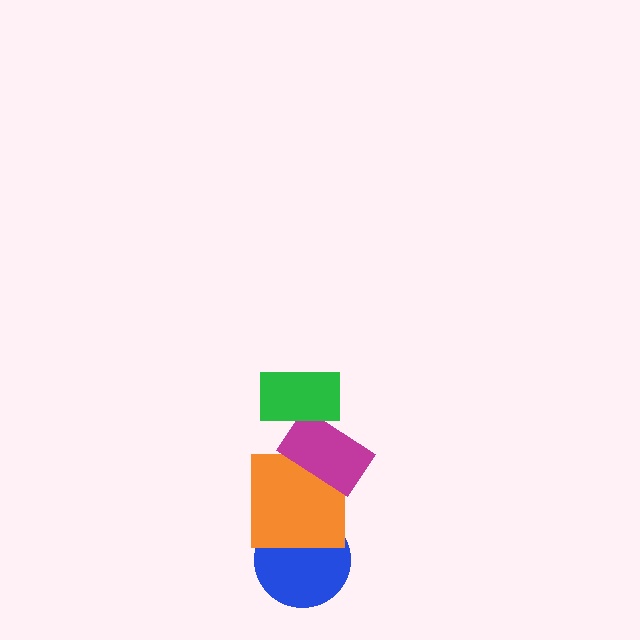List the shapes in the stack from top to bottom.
From top to bottom: the green rectangle, the magenta rectangle, the orange square, the blue circle.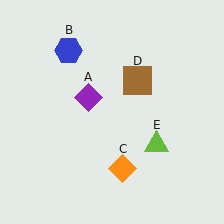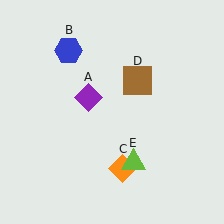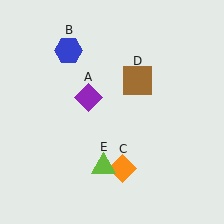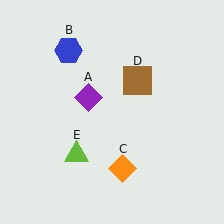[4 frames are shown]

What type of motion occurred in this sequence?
The lime triangle (object E) rotated clockwise around the center of the scene.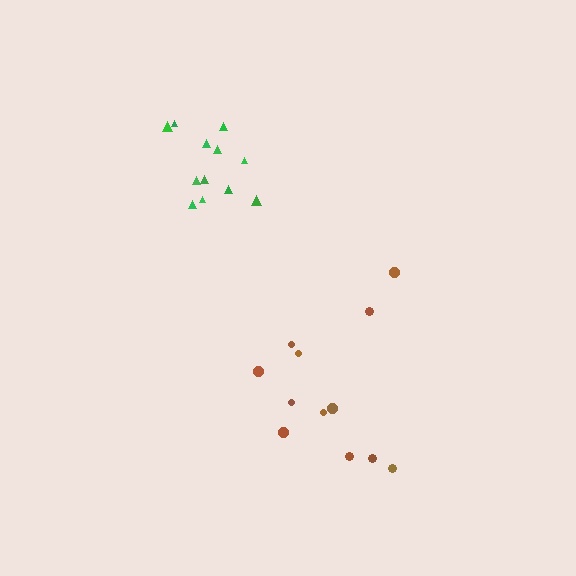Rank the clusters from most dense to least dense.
green, brown.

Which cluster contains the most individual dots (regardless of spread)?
Brown (12).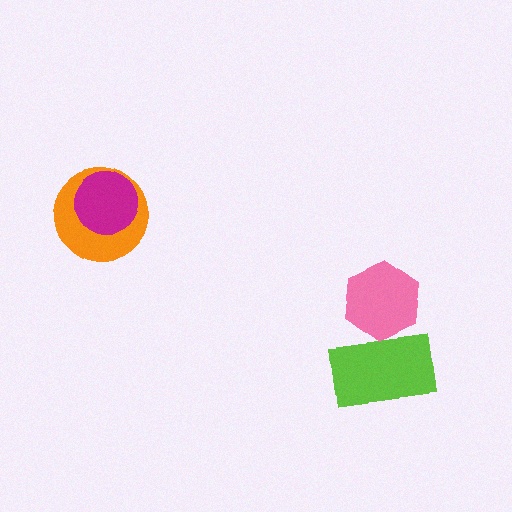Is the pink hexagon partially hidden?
No, no other shape covers it.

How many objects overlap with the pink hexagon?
1 object overlaps with the pink hexagon.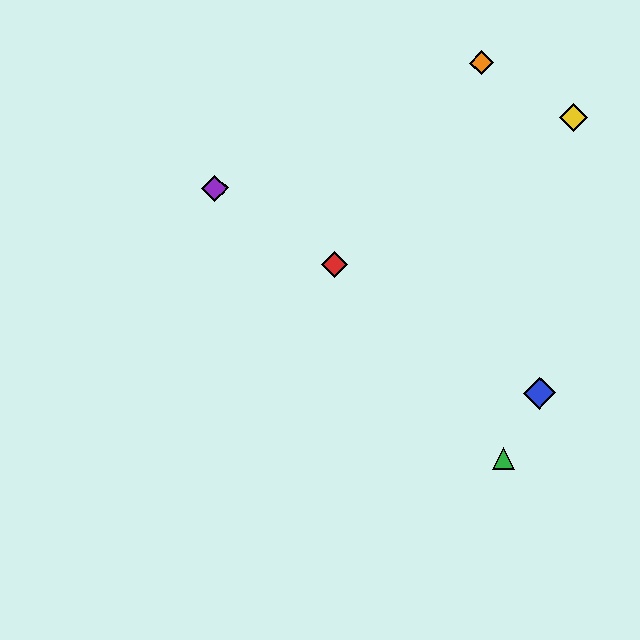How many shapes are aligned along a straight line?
3 shapes (the red diamond, the blue diamond, the purple diamond) are aligned along a straight line.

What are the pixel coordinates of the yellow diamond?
The yellow diamond is at (573, 118).